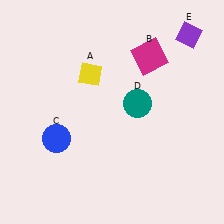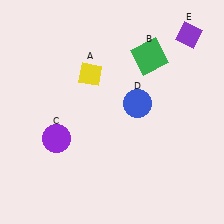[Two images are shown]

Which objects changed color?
B changed from magenta to green. C changed from blue to purple. D changed from teal to blue.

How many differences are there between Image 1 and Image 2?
There are 3 differences between the two images.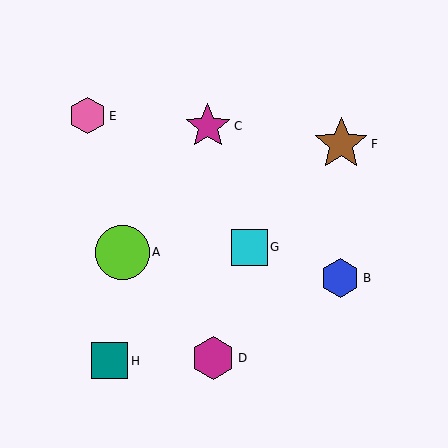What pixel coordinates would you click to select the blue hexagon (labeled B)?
Click at (340, 278) to select the blue hexagon B.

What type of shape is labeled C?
Shape C is a magenta star.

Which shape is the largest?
The lime circle (labeled A) is the largest.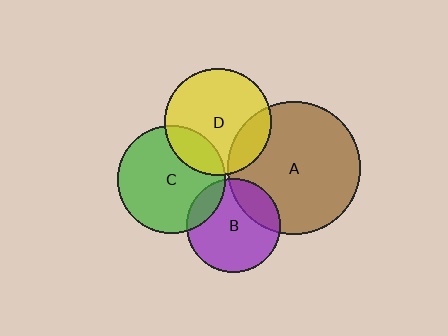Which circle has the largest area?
Circle A (brown).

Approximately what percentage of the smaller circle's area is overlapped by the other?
Approximately 15%.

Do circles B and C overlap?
Yes.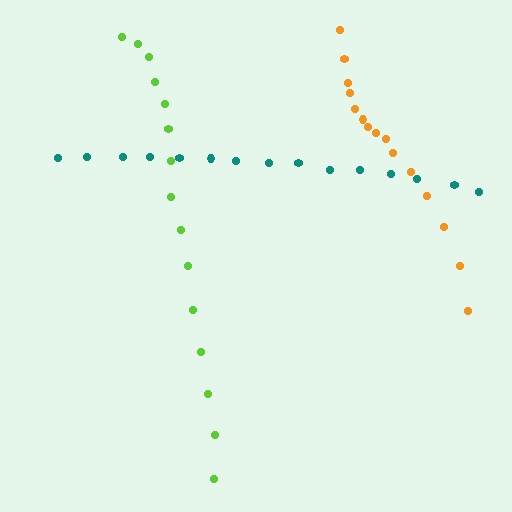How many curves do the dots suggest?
There are 3 distinct paths.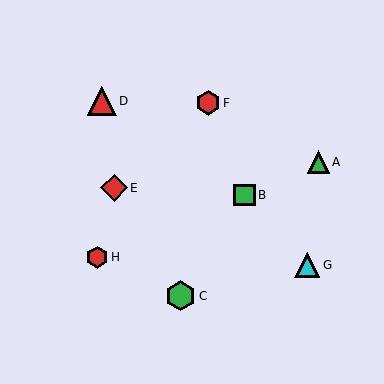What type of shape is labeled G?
Shape G is a cyan triangle.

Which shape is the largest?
The green hexagon (labeled C) is the largest.